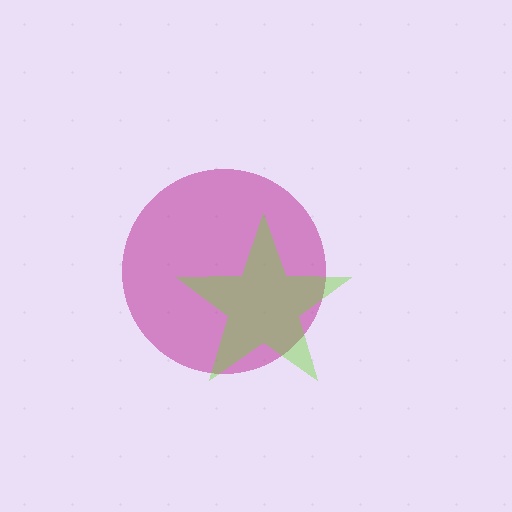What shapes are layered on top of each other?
The layered shapes are: a magenta circle, a lime star.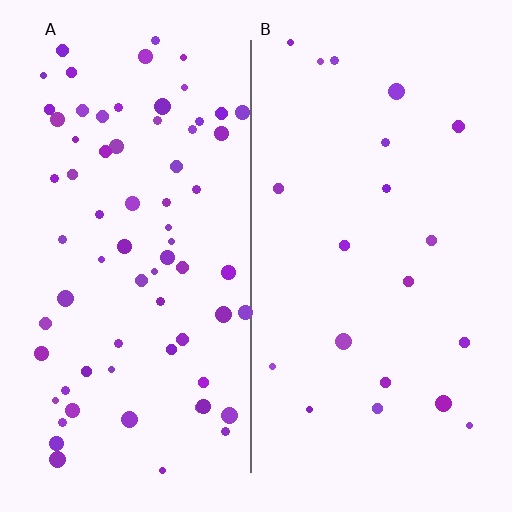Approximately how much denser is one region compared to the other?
Approximately 3.5× — region A over region B.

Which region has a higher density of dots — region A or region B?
A (the left).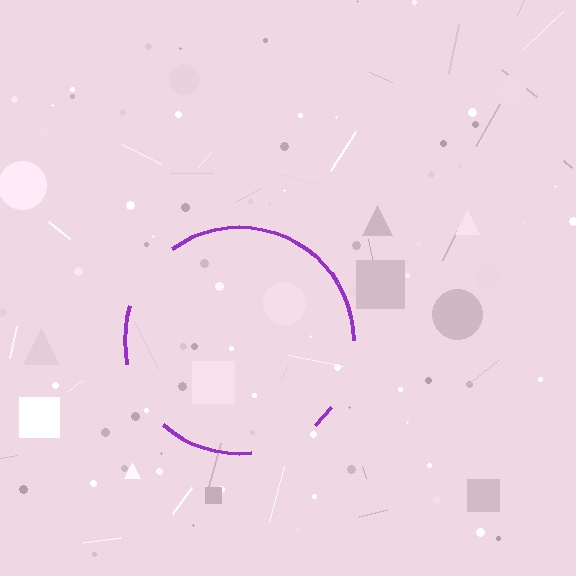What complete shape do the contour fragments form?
The contour fragments form a circle.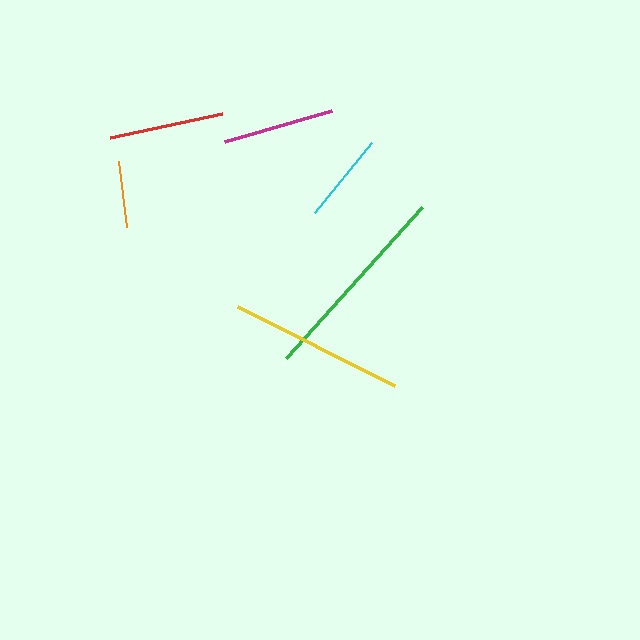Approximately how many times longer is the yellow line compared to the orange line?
The yellow line is approximately 2.7 times the length of the orange line.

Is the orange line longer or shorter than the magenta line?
The magenta line is longer than the orange line.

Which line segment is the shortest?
The orange line is the shortest at approximately 66 pixels.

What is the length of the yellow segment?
The yellow segment is approximately 176 pixels long.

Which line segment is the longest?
The green line is the longest at approximately 203 pixels.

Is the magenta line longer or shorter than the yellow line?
The yellow line is longer than the magenta line.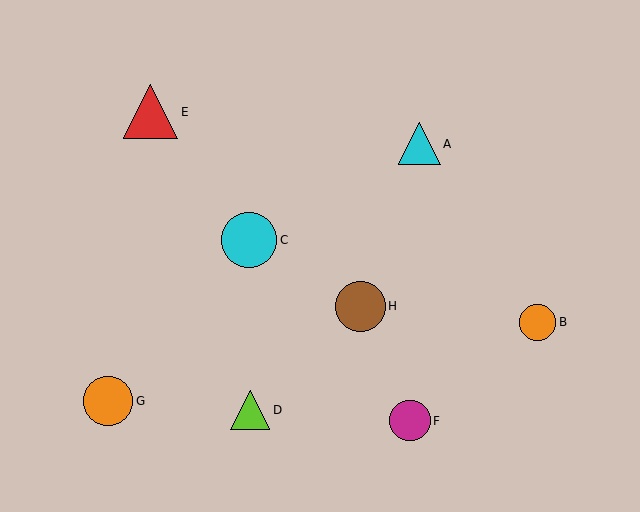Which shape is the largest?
The cyan circle (labeled C) is the largest.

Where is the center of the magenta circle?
The center of the magenta circle is at (410, 421).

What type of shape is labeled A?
Shape A is a cyan triangle.